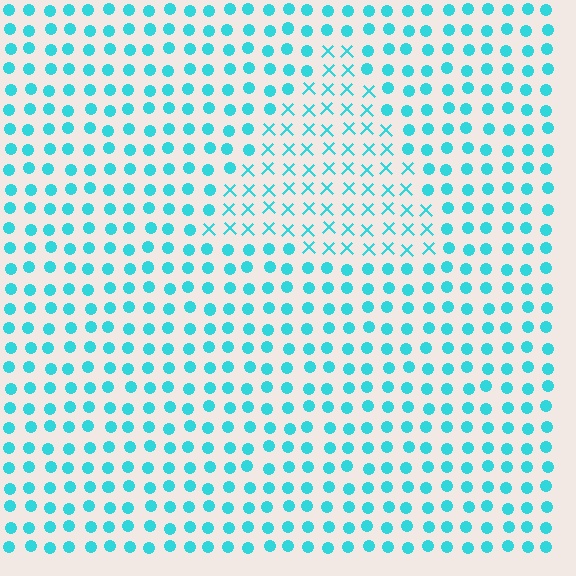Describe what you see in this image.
The image is filled with small cyan elements arranged in a uniform grid. A triangle-shaped region contains X marks, while the surrounding area contains circles. The boundary is defined purely by the change in element shape.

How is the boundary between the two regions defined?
The boundary is defined by a change in element shape: X marks inside vs. circles outside. All elements share the same color and spacing.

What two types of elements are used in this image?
The image uses X marks inside the triangle region and circles outside it.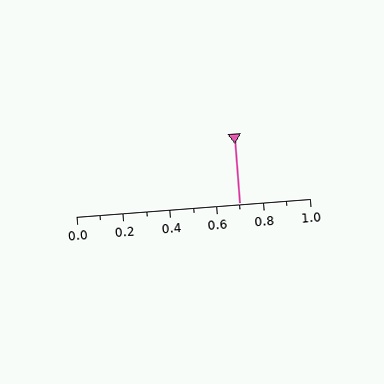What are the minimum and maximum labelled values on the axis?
The axis runs from 0.0 to 1.0.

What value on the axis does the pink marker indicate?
The marker indicates approximately 0.7.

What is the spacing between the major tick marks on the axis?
The major ticks are spaced 0.2 apart.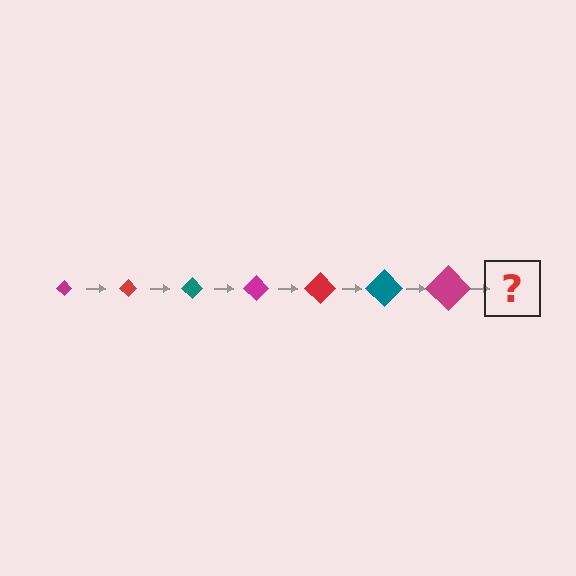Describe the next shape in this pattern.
It should be a red diamond, larger than the previous one.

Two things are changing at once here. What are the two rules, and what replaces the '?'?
The two rules are that the diamond grows larger each step and the color cycles through magenta, red, and teal. The '?' should be a red diamond, larger than the previous one.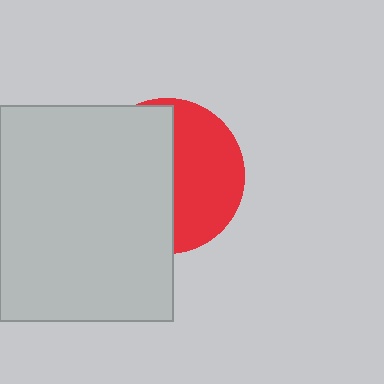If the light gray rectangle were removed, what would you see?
You would see the complete red circle.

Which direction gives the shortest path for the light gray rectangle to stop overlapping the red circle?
Moving left gives the shortest separation.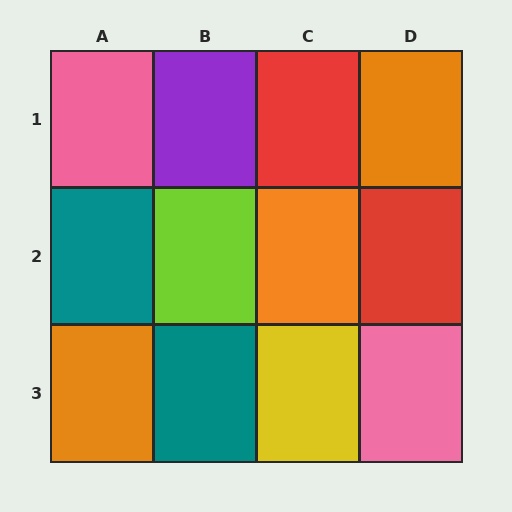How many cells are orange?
3 cells are orange.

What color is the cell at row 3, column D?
Pink.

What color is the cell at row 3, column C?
Yellow.